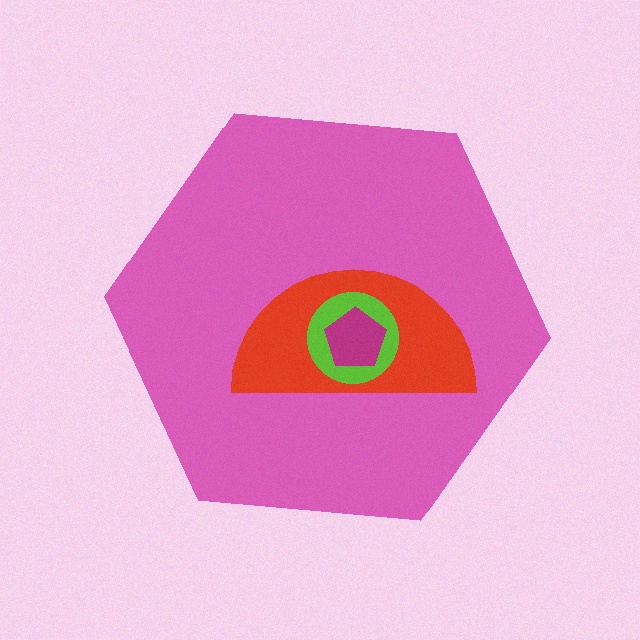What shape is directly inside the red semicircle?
The lime circle.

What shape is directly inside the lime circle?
The magenta pentagon.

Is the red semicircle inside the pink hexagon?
Yes.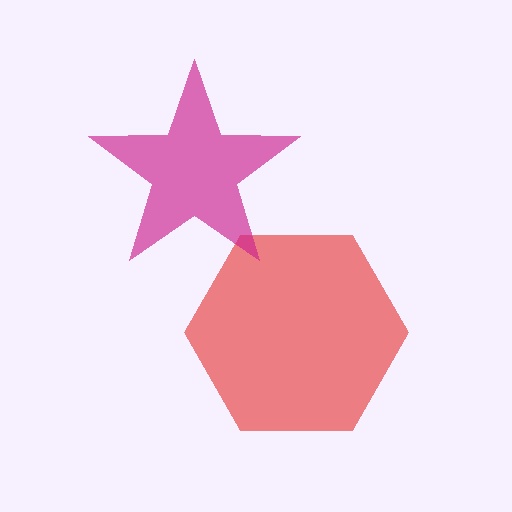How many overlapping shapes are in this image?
There are 2 overlapping shapes in the image.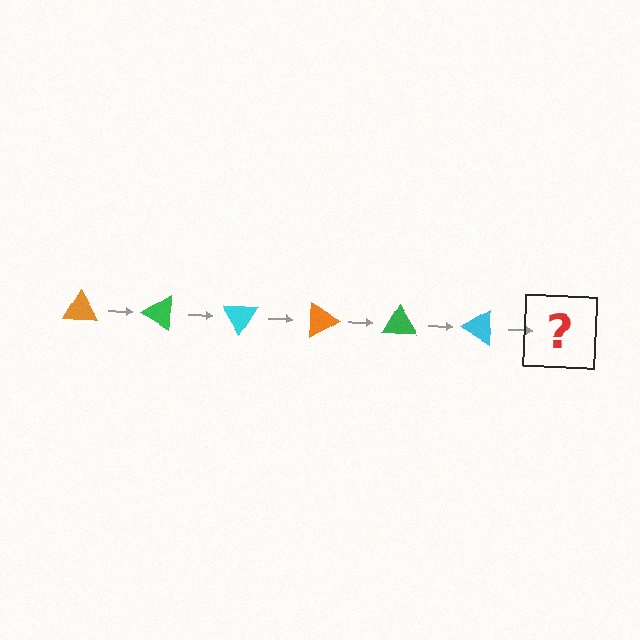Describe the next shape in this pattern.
It should be an orange triangle, rotated 180 degrees from the start.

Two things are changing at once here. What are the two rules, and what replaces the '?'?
The two rules are that it rotates 30 degrees each step and the color cycles through orange, green, and cyan. The '?' should be an orange triangle, rotated 180 degrees from the start.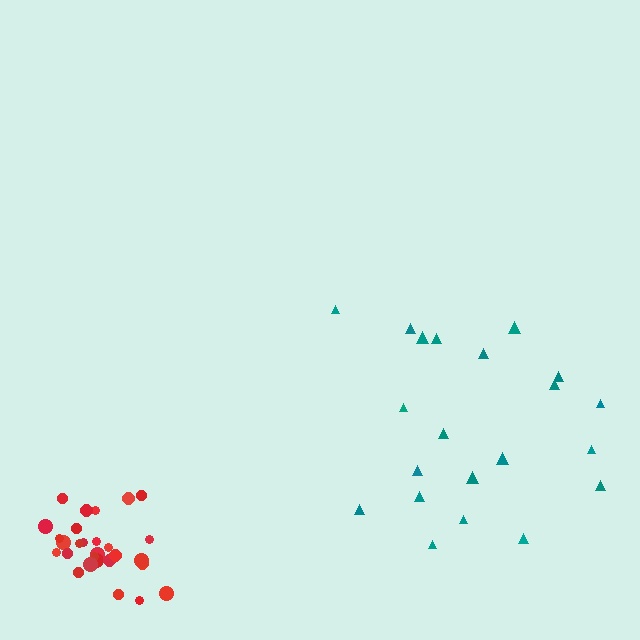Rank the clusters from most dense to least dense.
red, teal.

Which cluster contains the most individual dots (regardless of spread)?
Red (28).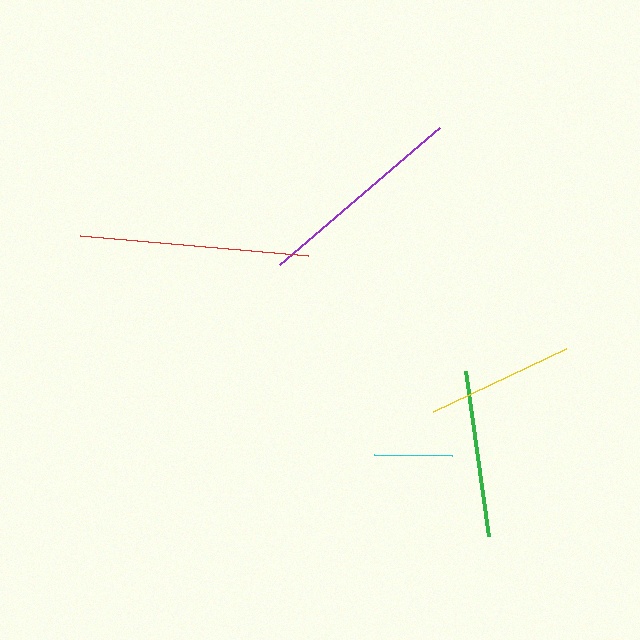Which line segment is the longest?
The red line is the longest at approximately 229 pixels.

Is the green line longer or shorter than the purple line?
The purple line is longer than the green line.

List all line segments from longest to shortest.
From longest to shortest: red, purple, green, yellow, cyan.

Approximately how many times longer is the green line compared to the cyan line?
The green line is approximately 2.1 times the length of the cyan line.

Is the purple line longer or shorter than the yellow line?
The purple line is longer than the yellow line.